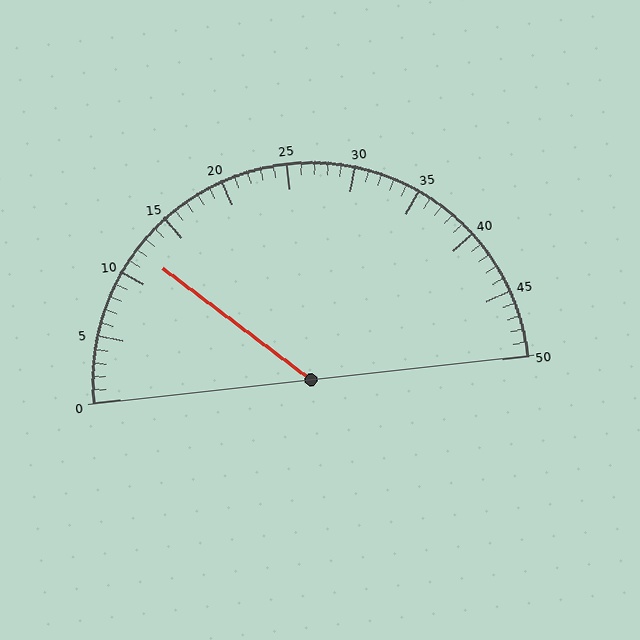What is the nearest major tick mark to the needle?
The nearest major tick mark is 10.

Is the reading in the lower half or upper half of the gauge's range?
The reading is in the lower half of the range (0 to 50).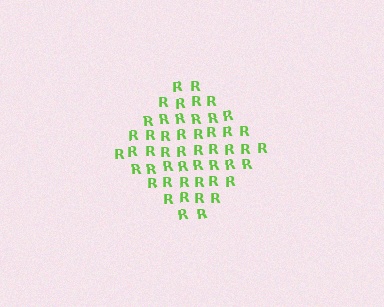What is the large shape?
The large shape is a diamond.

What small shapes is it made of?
It is made of small letter R's.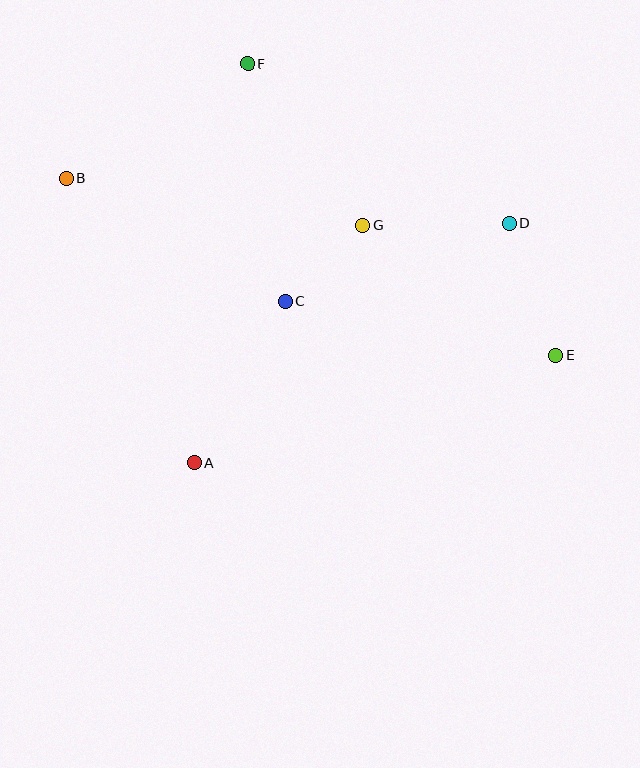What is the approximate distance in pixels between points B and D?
The distance between B and D is approximately 445 pixels.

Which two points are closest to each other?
Points C and G are closest to each other.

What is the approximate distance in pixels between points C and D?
The distance between C and D is approximately 237 pixels.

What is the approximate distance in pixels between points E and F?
The distance between E and F is approximately 423 pixels.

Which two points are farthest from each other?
Points B and E are farthest from each other.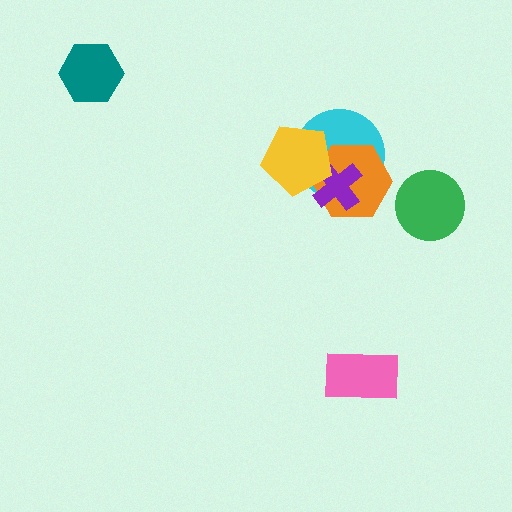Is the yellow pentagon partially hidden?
No, no other shape covers it.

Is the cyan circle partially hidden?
Yes, it is partially covered by another shape.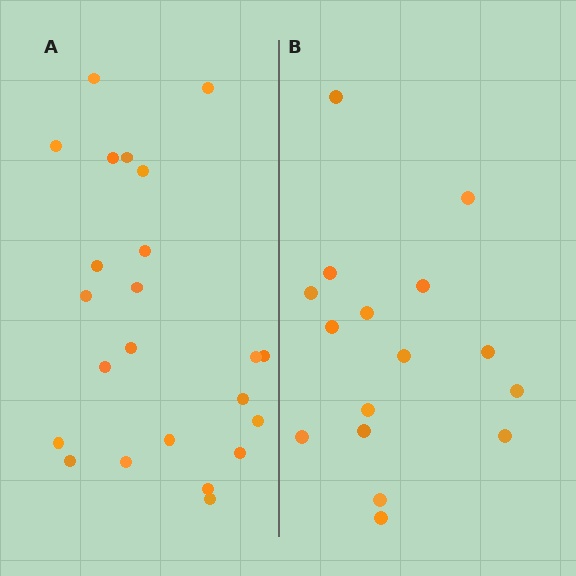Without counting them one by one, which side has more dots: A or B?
Region A (the left region) has more dots.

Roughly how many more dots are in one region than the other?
Region A has roughly 8 or so more dots than region B.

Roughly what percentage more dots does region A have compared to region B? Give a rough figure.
About 45% more.